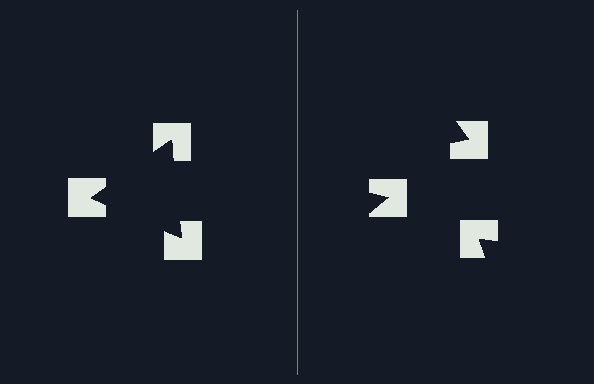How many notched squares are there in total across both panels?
6 — 3 on each side.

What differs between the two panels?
The notched squares are positioned identically on both sides; only the wedge orientations differ. On the left they align to a triangle; on the right they are misaligned.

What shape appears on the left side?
An illusory triangle.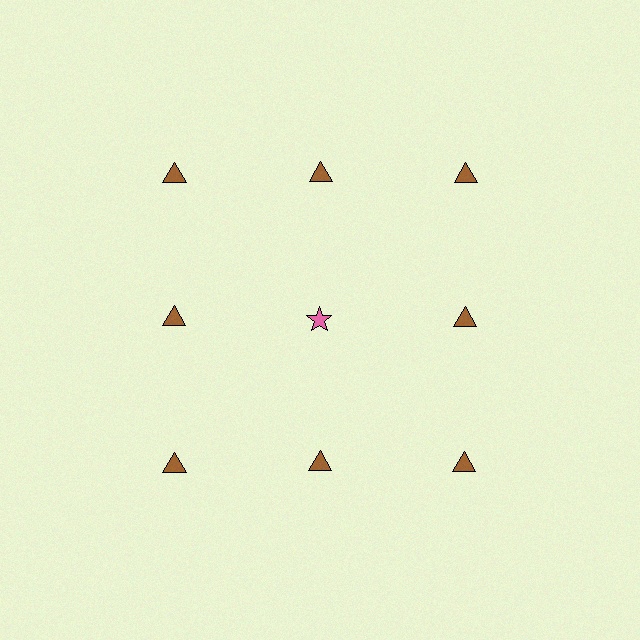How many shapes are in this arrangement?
There are 9 shapes arranged in a grid pattern.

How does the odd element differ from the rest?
It differs in both color (pink instead of brown) and shape (star instead of triangle).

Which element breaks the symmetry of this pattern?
The pink star in the second row, second from left column breaks the symmetry. All other shapes are brown triangles.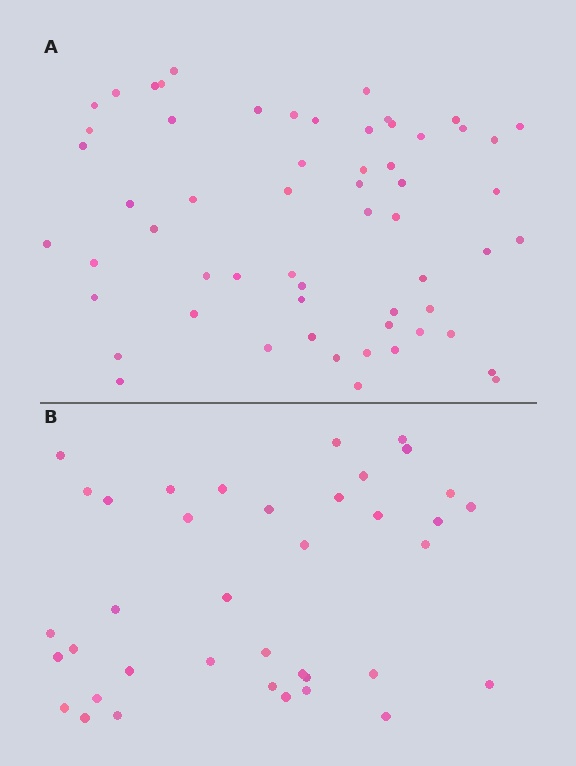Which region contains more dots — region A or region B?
Region A (the top region) has more dots.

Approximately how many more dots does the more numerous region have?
Region A has approximately 20 more dots than region B.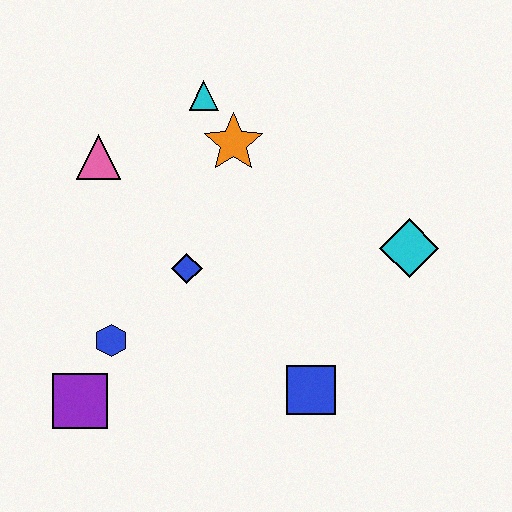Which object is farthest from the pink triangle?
The cyan diamond is farthest from the pink triangle.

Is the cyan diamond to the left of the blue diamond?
No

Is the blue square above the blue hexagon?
No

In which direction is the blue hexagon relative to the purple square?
The blue hexagon is above the purple square.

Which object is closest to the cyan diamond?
The blue square is closest to the cyan diamond.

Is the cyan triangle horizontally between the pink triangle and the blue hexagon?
No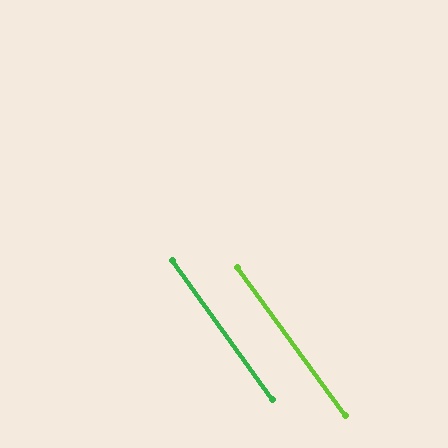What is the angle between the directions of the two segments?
Approximately 0 degrees.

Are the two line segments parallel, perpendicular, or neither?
Parallel — their directions differ by only 0.5°.